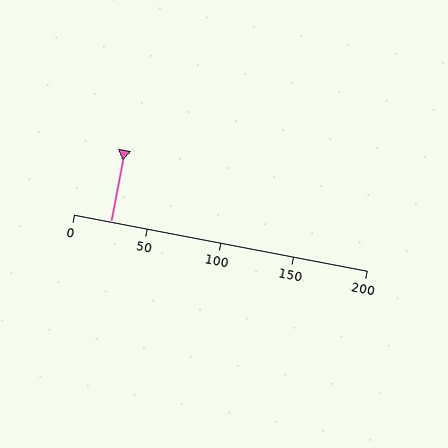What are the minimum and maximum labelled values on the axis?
The axis runs from 0 to 200.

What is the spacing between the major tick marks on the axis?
The major ticks are spaced 50 apart.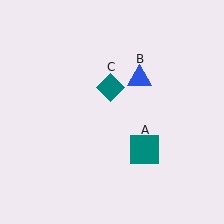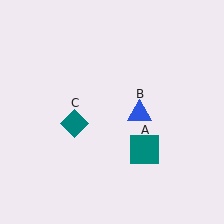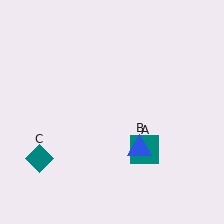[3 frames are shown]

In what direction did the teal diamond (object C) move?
The teal diamond (object C) moved down and to the left.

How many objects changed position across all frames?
2 objects changed position: blue triangle (object B), teal diamond (object C).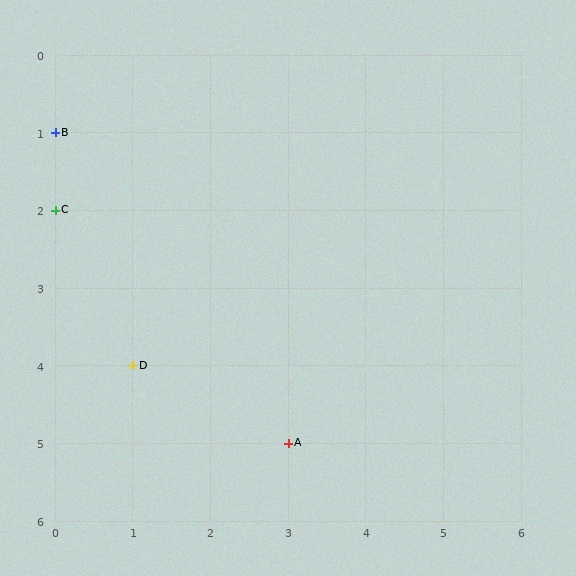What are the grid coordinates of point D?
Point D is at grid coordinates (1, 4).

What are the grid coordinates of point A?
Point A is at grid coordinates (3, 5).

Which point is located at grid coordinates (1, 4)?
Point D is at (1, 4).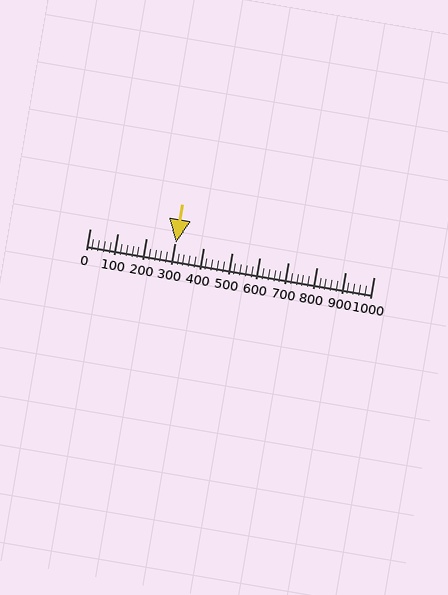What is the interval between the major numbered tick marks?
The major tick marks are spaced 100 units apart.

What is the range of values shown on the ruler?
The ruler shows values from 0 to 1000.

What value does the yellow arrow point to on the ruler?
The yellow arrow points to approximately 306.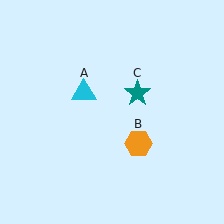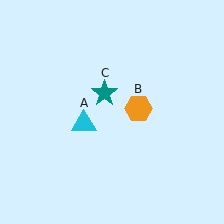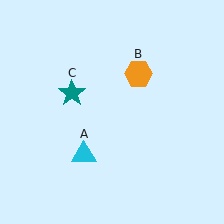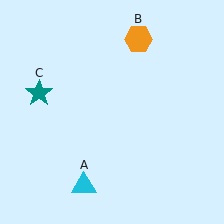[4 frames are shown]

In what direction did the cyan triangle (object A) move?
The cyan triangle (object A) moved down.